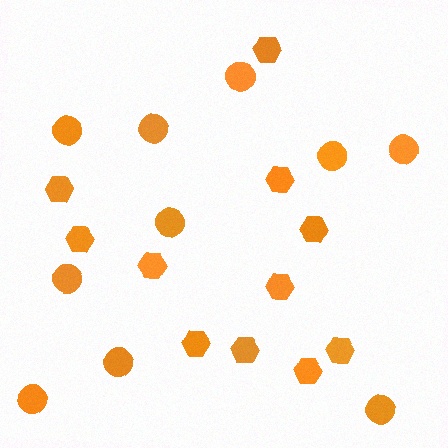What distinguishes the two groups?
There are 2 groups: one group of circles (10) and one group of hexagons (11).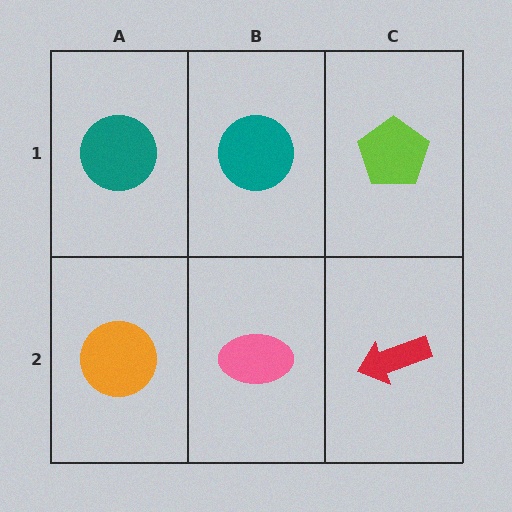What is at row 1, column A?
A teal circle.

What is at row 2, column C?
A red arrow.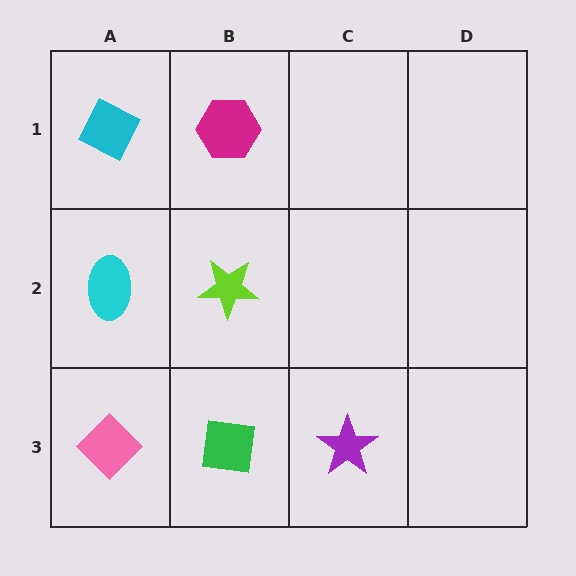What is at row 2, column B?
A lime star.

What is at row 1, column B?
A magenta hexagon.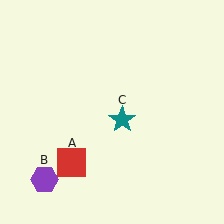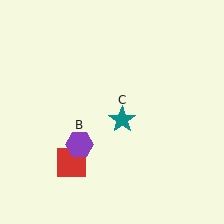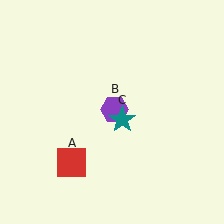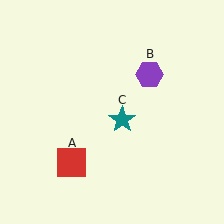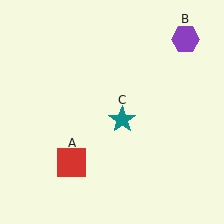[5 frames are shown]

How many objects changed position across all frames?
1 object changed position: purple hexagon (object B).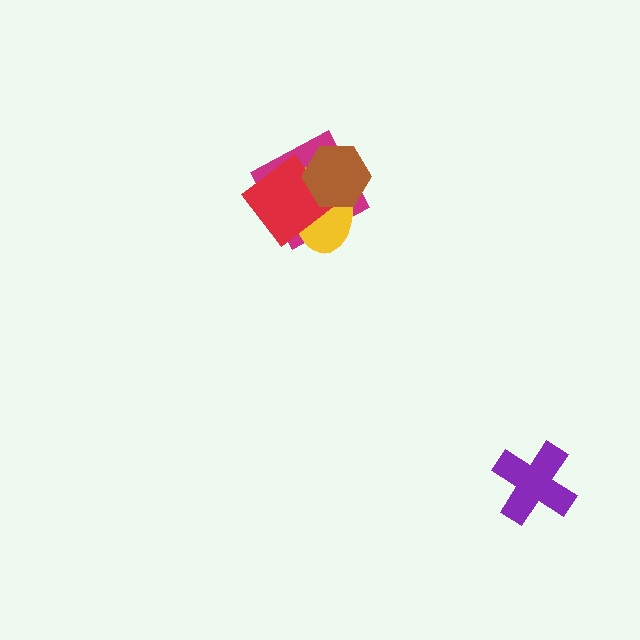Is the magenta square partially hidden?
Yes, it is partially covered by another shape.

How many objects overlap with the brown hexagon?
3 objects overlap with the brown hexagon.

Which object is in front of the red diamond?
The brown hexagon is in front of the red diamond.